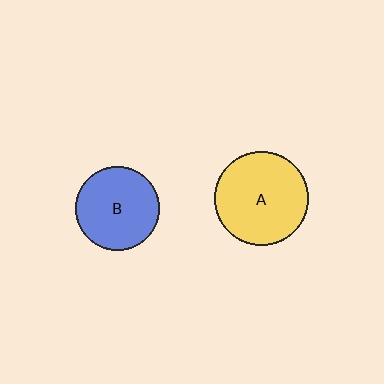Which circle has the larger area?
Circle A (yellow).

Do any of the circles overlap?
No, none of the circles overlap.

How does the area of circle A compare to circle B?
Approximately 1.2 times.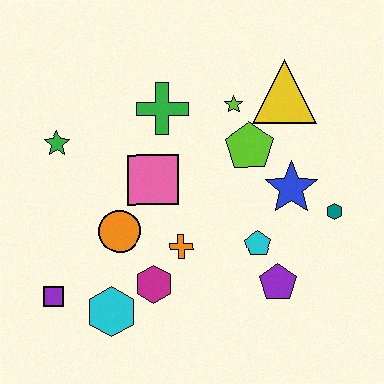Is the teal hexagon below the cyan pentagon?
No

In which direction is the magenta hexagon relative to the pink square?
The magenta hexagon is below the pink square.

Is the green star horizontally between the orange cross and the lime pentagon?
No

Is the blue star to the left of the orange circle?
No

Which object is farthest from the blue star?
The purple square is farthest from the blue star.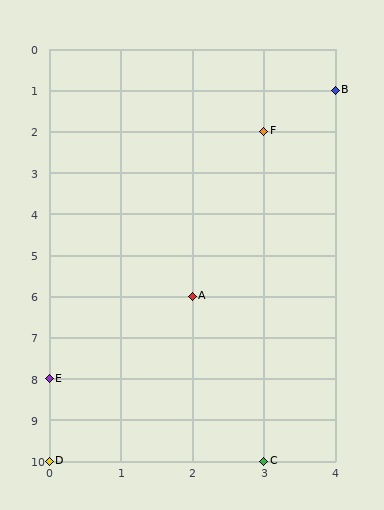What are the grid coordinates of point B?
Point B is at grid coordinates (4, 1).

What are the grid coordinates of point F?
Point F is at grid coordinates (3, 2).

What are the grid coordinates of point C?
Point C is at grid coordinates (3, 10).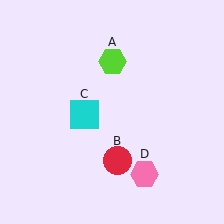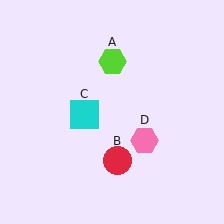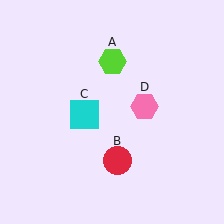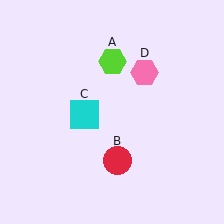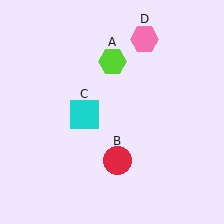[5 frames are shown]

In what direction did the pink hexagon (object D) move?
The pink hexagon (object D) moved up.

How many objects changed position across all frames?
1 object changed position: pink hexagon (object D).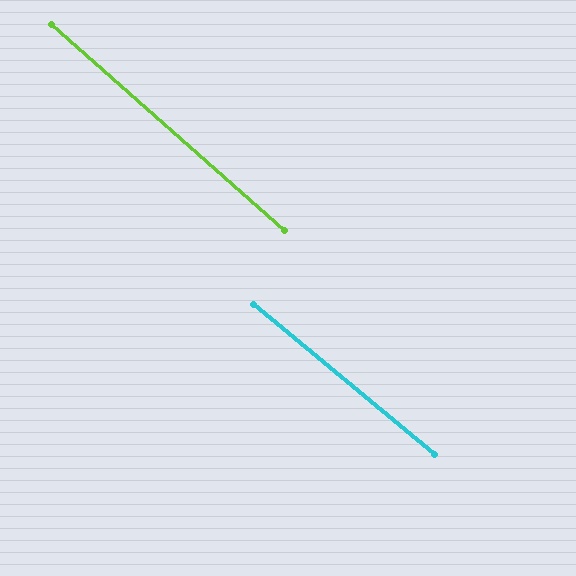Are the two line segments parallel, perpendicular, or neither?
Parallel — their directions differ by only 1.9°.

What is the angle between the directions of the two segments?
Approximately 2 degrees.